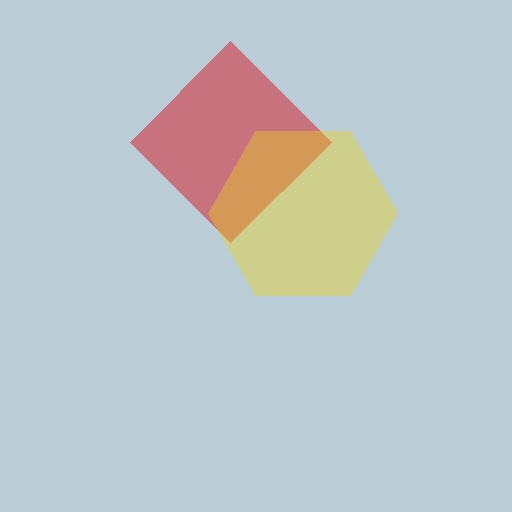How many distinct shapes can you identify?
There are 2 distinct shapes: a red diamond, a yellow hexagon.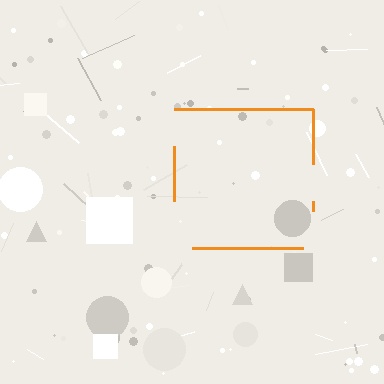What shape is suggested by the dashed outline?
The dashed outline suggests a square.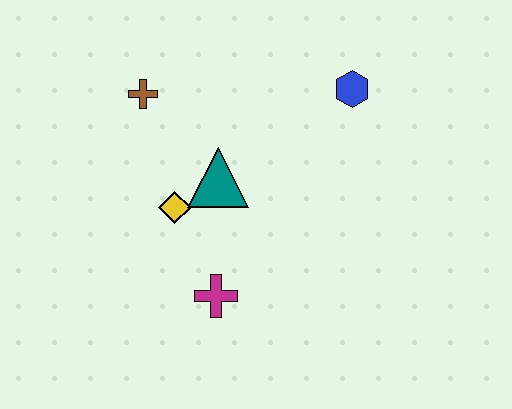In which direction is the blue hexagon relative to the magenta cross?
The blue hexagon is above the magenta cross.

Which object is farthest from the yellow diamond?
The blue hexagon is farthest from the yellow diamond.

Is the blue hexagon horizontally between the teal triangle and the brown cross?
No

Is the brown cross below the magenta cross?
No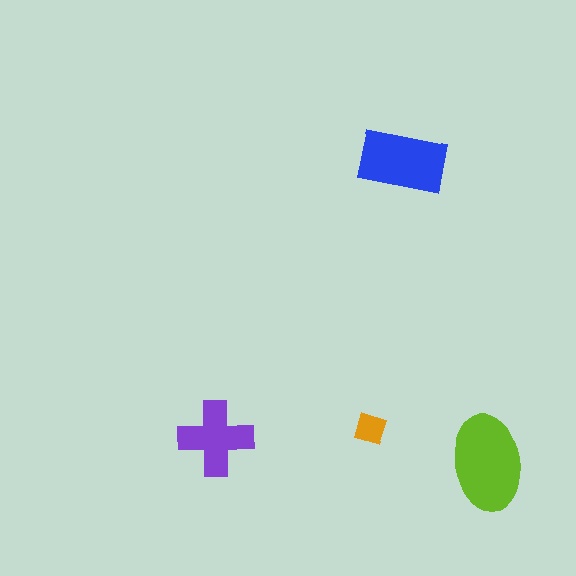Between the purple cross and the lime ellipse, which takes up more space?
The lime ellipse.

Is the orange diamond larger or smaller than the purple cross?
Smaller.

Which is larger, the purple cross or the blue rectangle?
The blue rectangle.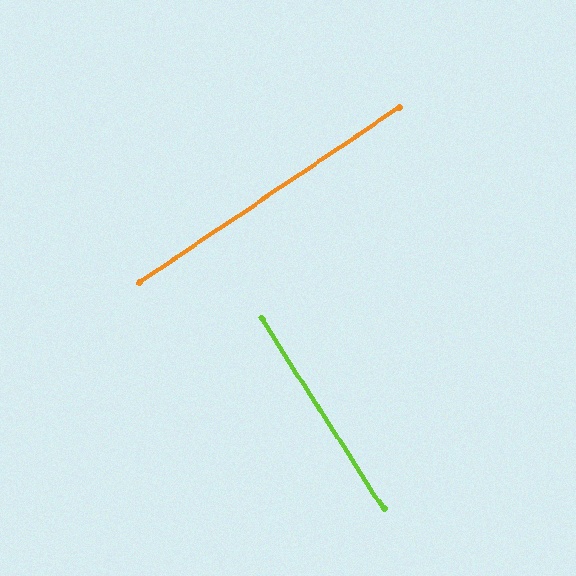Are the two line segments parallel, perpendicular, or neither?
Perpendicular — they meet at approximately 89°.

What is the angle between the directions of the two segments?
Approximately 89 degrees.